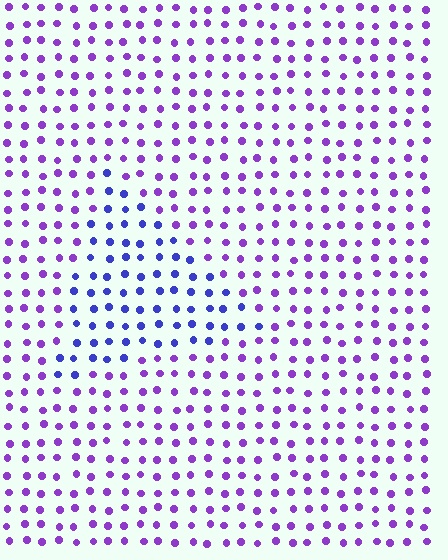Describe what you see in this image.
The image is filled with small purple elements in a uniform arrangement. A triangle-shaped region is visible where the elements are tinted to a slightly different hue, forming a subtle color boundary.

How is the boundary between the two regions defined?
The boundary is defined purely by a slight shift in hue (about 37 degrees). Spacing, size, and orientation are identical on both sides.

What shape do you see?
I see a triangle.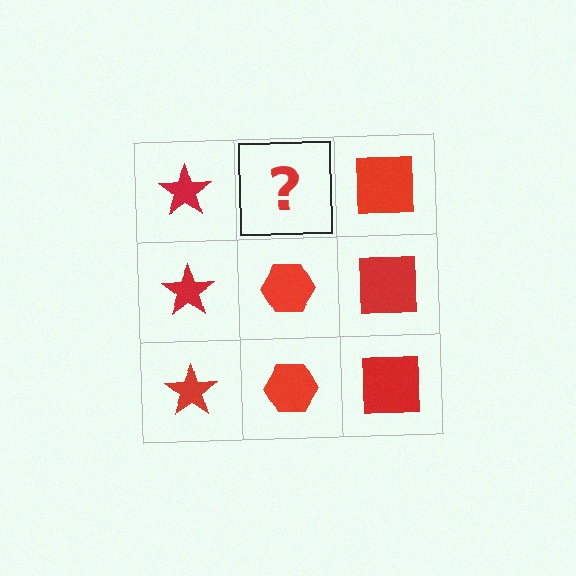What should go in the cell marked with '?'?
The missing cell should contain a red hexagon.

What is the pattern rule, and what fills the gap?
The rule is that each column has a consistent shape. The gap should be filled with a red hexagon.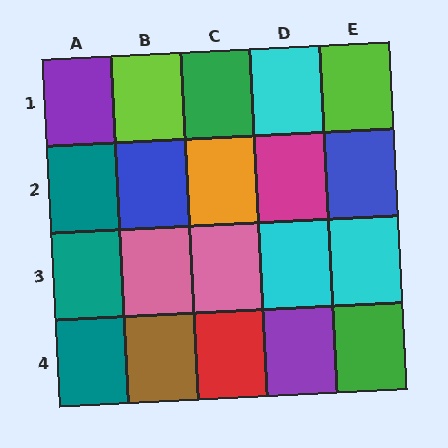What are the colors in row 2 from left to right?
Teal, blue, orange, magenta, blue.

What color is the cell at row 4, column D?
Purple.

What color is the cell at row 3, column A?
Teal.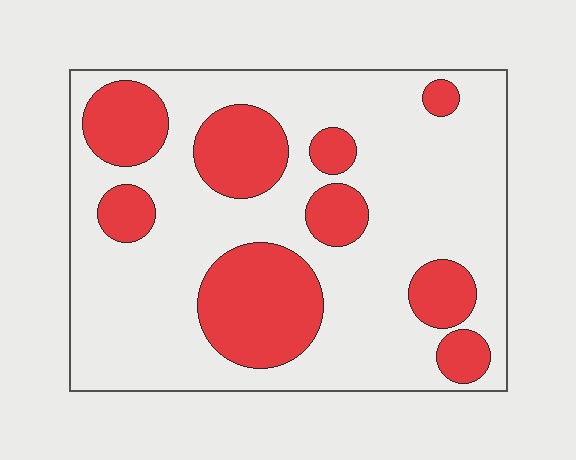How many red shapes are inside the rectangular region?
9.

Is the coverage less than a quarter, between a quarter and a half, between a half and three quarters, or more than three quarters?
Between a quarter and a half.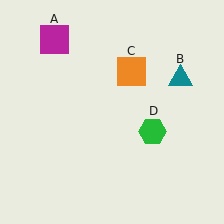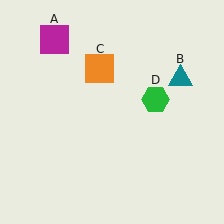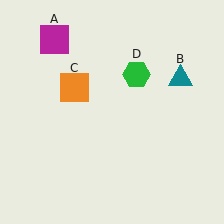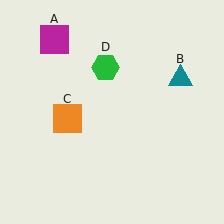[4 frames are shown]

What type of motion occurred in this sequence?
The orange square (object C), green hexagon (object D) rotated counterclockwise around the center of the scene.